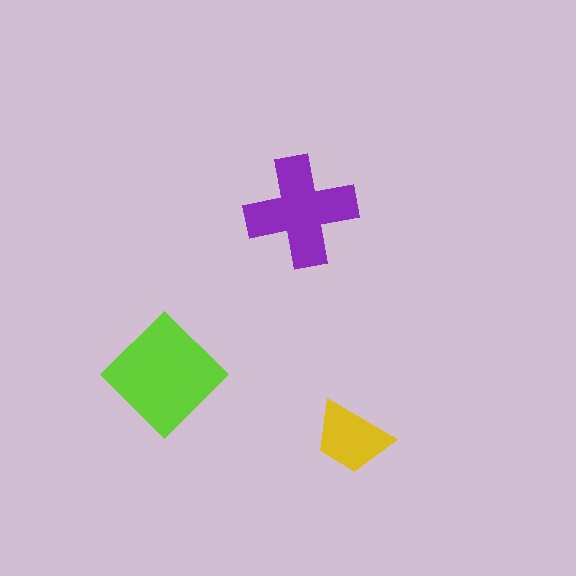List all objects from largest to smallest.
The lime diamond, the purple cross, the yellow trapezoid.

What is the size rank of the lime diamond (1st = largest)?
1st.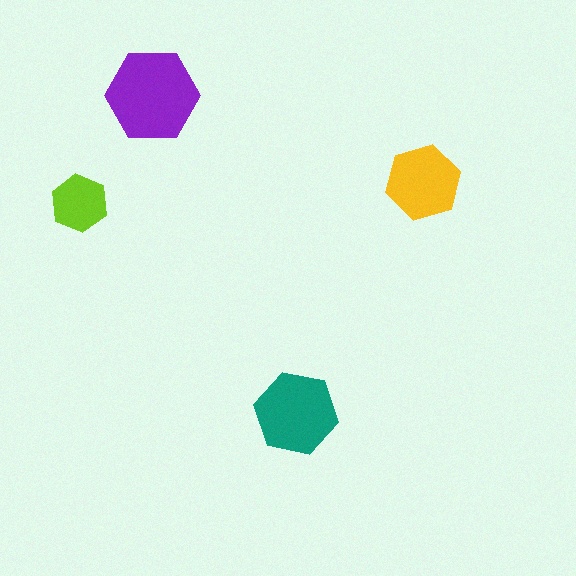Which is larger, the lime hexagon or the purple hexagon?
The purple one.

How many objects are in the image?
There are 4 objects in the image.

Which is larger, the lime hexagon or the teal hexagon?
The teal one.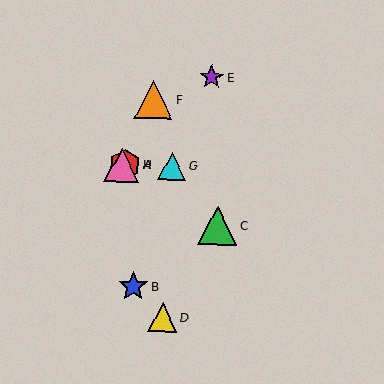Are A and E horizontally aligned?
No, A is at y≈165 and E is at y≈77.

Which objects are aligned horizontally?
Objects A, G, H are aligned horizontally.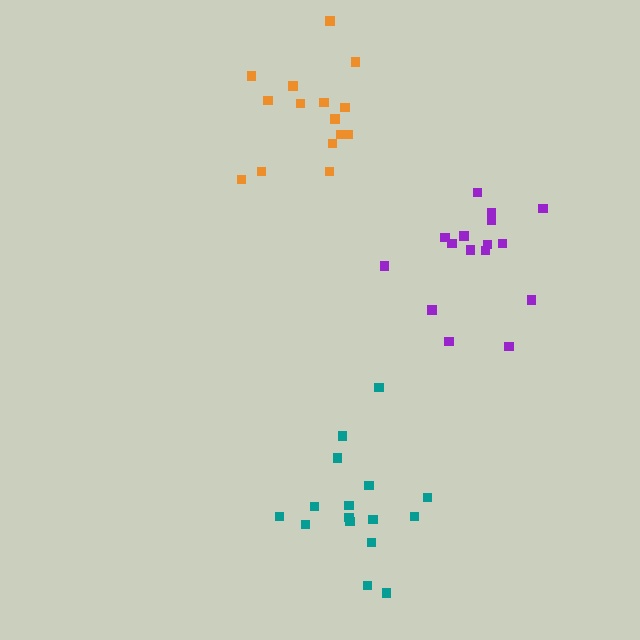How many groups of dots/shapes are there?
There are 3 groups.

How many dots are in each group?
Group 1: 15 dots, Group 2: 16 dots, Group 3: 16 dots (47 total).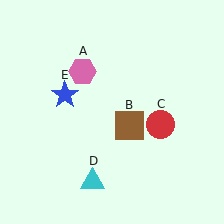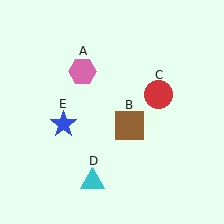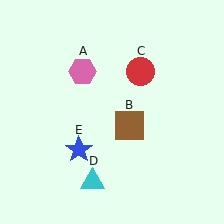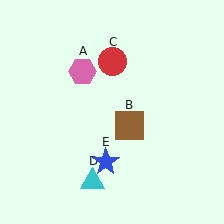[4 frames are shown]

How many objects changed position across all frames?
2 objects changed position: red circle (object C), blue star (object E).